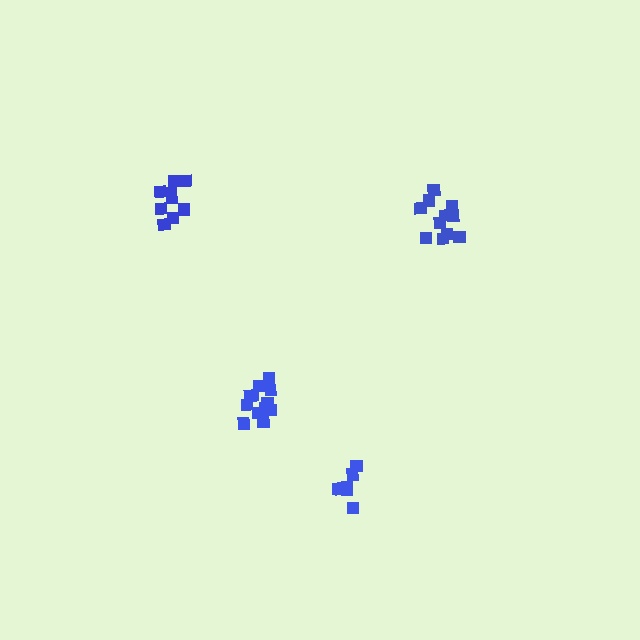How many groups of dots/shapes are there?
There are 4 groups.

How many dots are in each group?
Group 1: 7 dots, Group 2: 11 dots, Group 3: 9 dots, Group 4: 12 dots (39 total).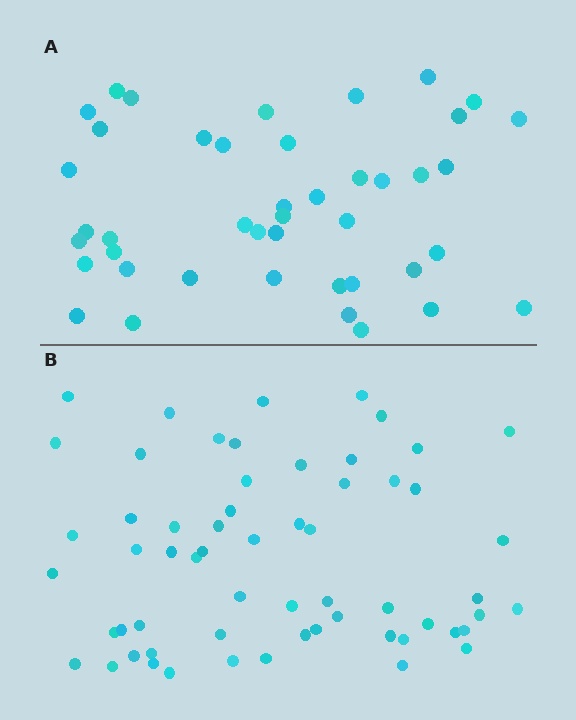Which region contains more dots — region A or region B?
Region B (the bottom region) has more dots.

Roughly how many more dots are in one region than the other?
Region B has approximately 15 more dots than region A.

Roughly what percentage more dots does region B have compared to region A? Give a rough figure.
About 40% more.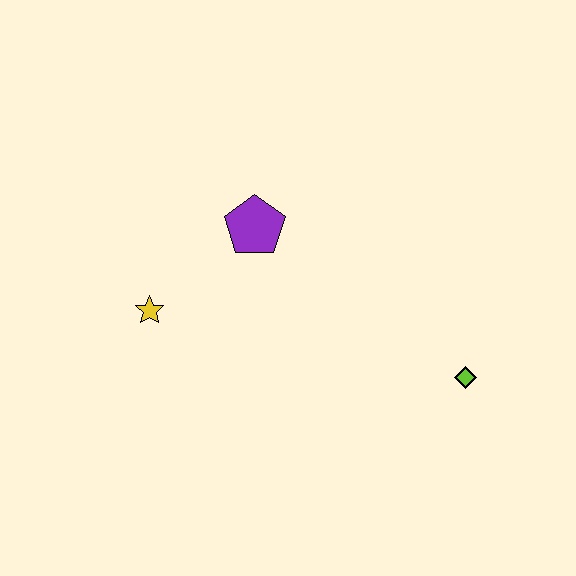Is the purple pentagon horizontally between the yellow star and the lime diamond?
Yes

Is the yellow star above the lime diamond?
Yes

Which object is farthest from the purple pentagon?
The lime diamond is farthest from the purple pentagon.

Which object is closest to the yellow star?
The purple pentagon is closest to the yellow star.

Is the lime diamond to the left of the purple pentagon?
No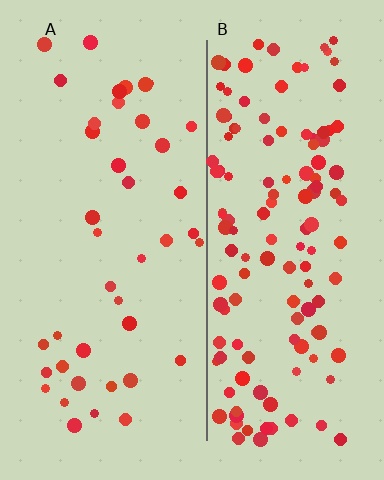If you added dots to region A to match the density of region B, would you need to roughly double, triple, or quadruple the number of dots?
Approximately triple.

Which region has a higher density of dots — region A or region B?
B (the right).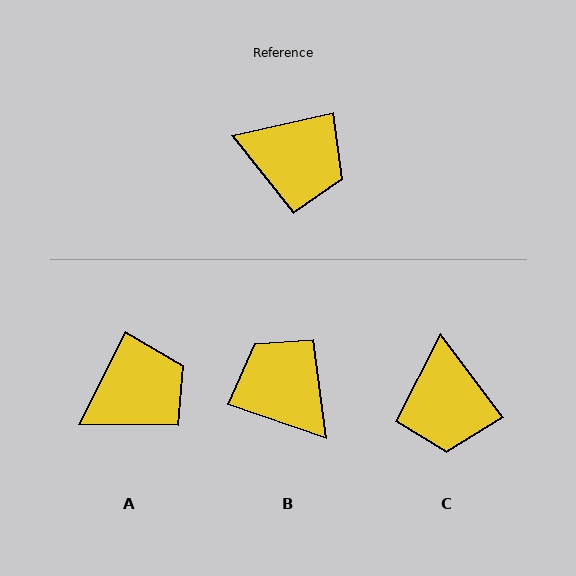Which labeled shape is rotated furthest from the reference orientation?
B, about 148 degrees away.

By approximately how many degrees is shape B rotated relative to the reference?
Approximately 148 degrees counter-clockwise.